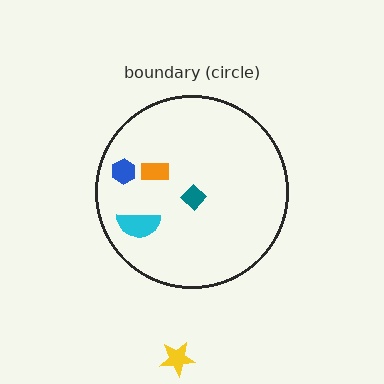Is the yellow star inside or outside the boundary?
Outside.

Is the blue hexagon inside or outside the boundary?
Inside.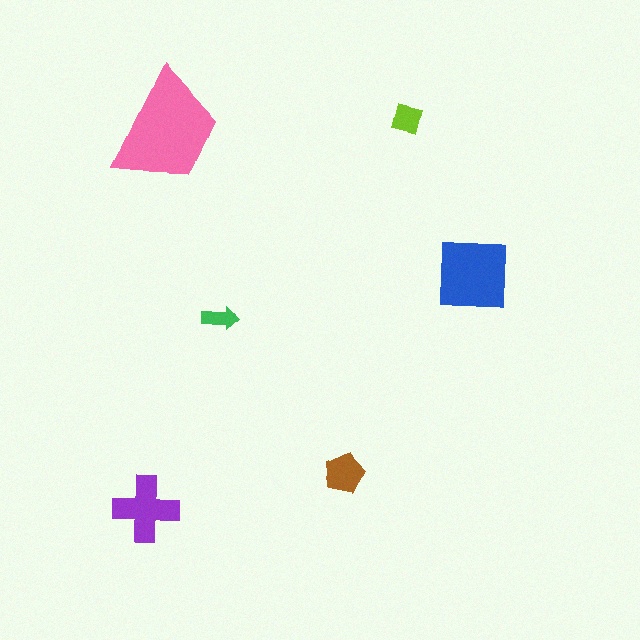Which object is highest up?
The lime square is topmost.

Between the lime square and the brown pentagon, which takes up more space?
The brown pentagon.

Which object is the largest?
The pink trapezoid.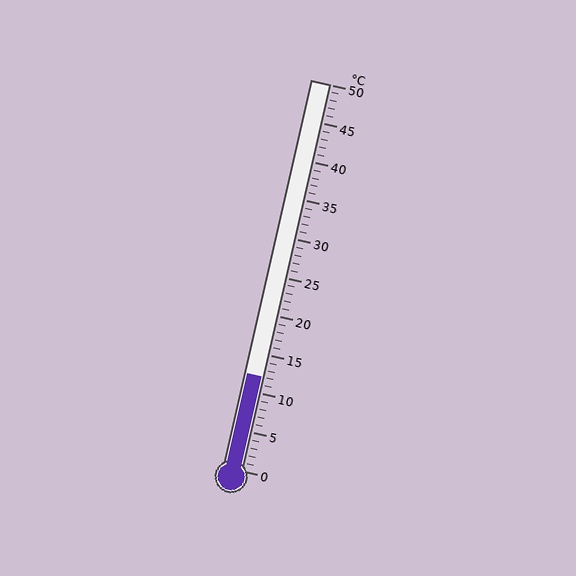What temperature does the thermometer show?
The thermometer shows approximately 12°C.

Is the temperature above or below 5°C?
The temperature is above 5°C.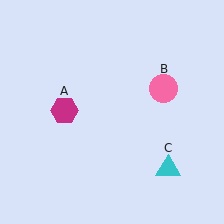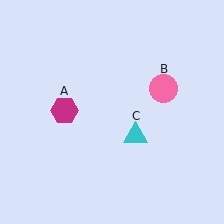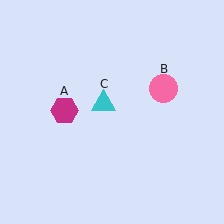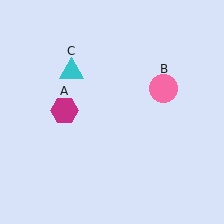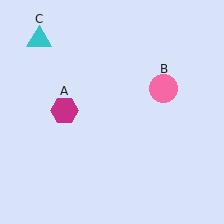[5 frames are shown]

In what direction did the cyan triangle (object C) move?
The cyan triangle (object C) moved up and to the left.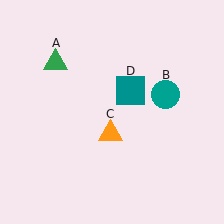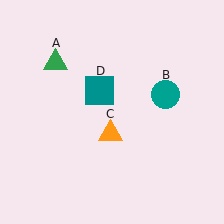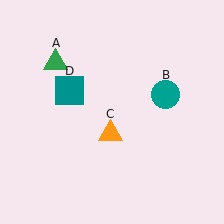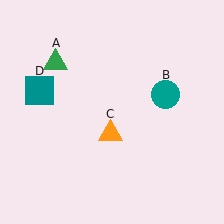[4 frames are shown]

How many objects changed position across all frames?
1 object changed position: teal square (object D).